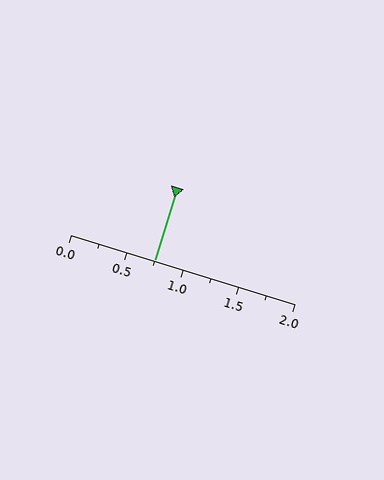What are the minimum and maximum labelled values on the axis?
The axis runs from 0.0 to 2.0.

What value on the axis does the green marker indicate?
The marker indicates approximately 0.75.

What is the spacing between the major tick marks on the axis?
The major ticks are spaced 0.5 apart.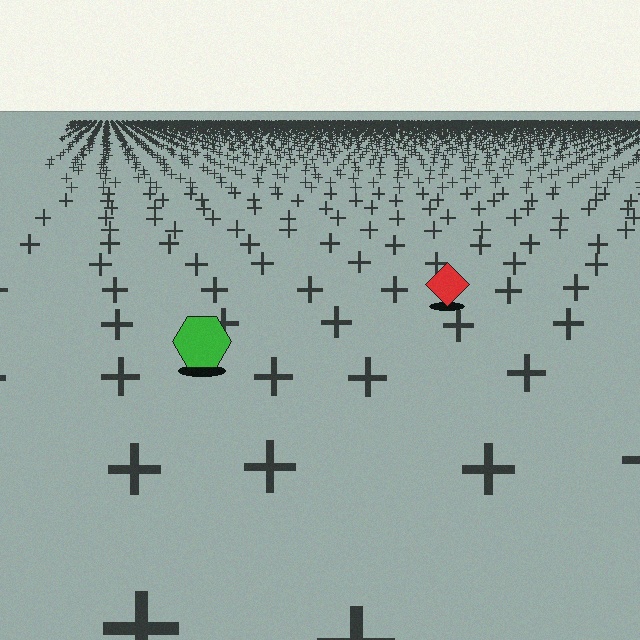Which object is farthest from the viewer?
The red diamond is farthest from the viewer. It appears smaller and the ground texture around it is denser.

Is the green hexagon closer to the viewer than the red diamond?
Yes. The green hexagon is closer — you can tell from the texture gradient: the ground texture is coarser near it.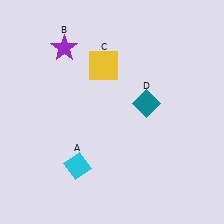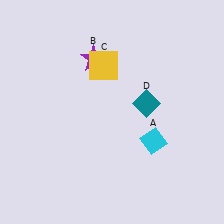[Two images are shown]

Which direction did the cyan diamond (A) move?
The cyan diamond (A) moved right.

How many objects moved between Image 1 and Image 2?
2 objects moved between the two images.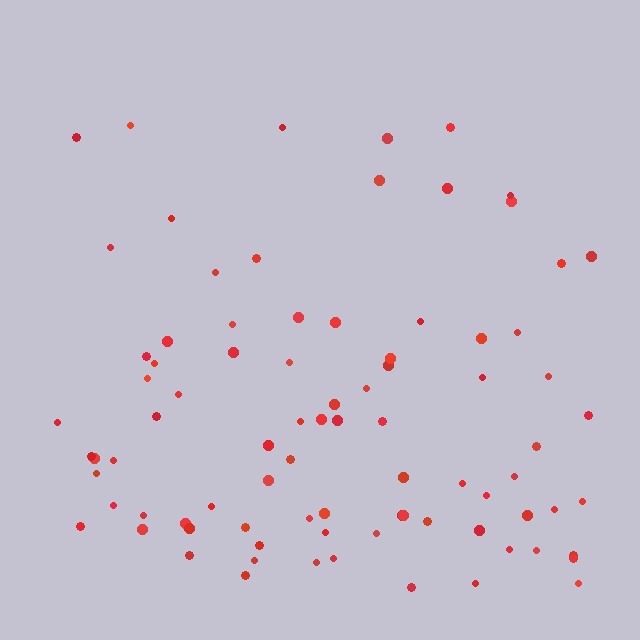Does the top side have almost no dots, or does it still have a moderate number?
Still a moderate number, just noticeably fewer than the bottom.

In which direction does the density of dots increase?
From top to bottom, with the bottom side densest.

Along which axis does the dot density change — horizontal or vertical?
Vertical.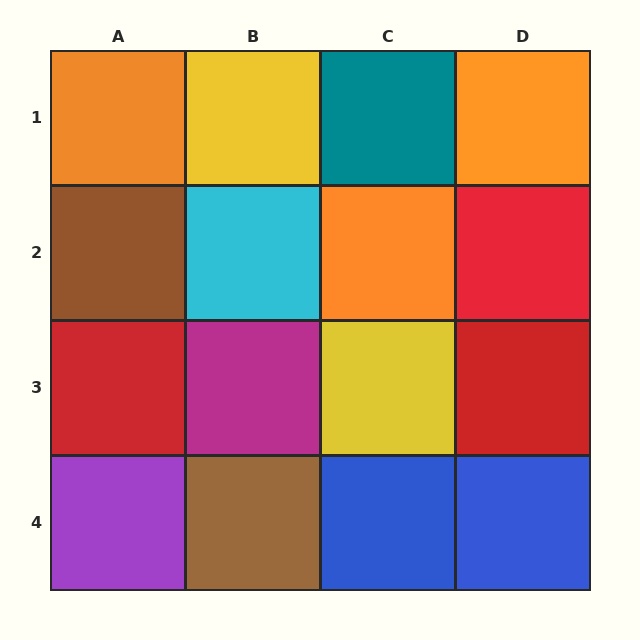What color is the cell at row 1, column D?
Orange.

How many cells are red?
3 cells are red.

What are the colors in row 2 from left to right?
Brown, cyan, orange, red.